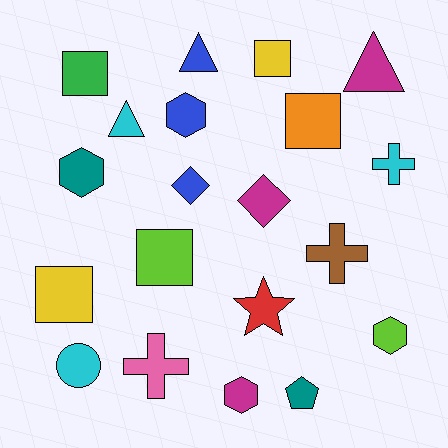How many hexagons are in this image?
There are 4 hexagons.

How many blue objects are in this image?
There are 3 blue objects.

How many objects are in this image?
There are 20 objects.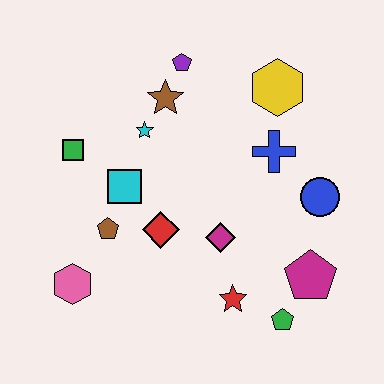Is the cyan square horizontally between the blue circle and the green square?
Yes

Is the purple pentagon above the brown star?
Yes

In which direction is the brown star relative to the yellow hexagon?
The brown star is to the left of the yellow hexagon.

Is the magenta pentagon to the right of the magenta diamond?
Yes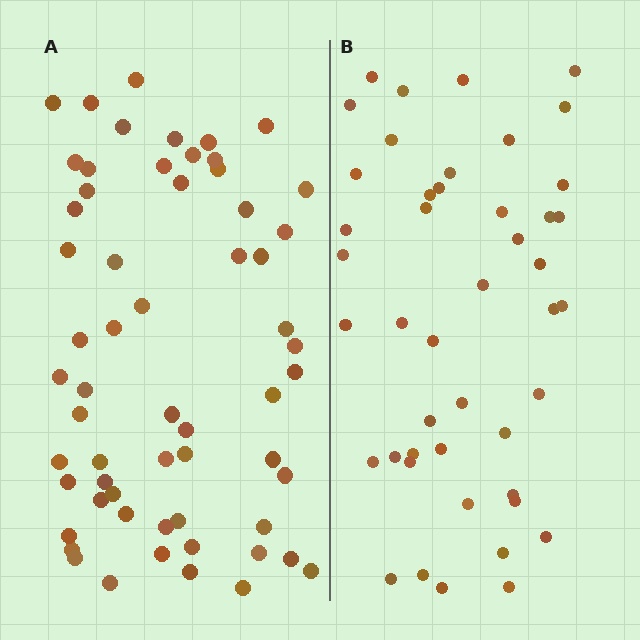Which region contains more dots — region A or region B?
Region A (the left region) has more dots.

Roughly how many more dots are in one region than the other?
Region A has approximately 15 more dots than region B.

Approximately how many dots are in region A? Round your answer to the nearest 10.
About 60 dots.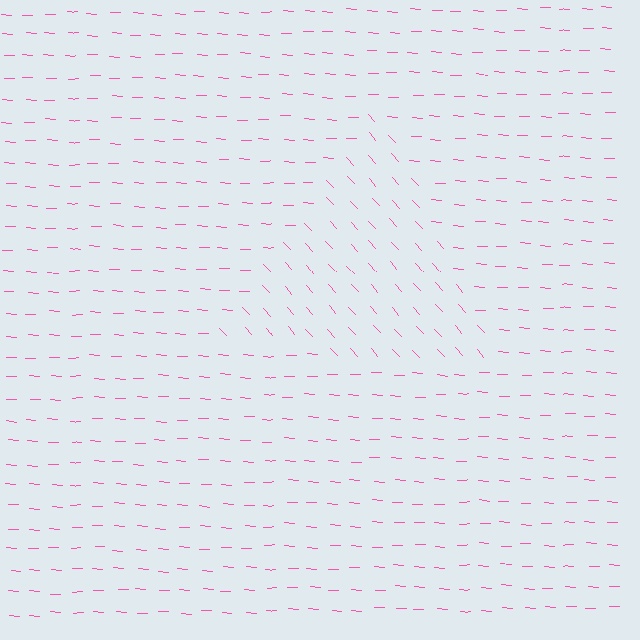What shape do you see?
I see a triangle.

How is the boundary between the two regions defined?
The boundary is defined purely by a change in line orientation (approximately 45 degrees difference). All lines are the same color and thickness.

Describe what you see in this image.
The image is filled with small pink line segments. A triangle region in the image has lines oriented differently from the surrounding lines, creating a visible texture boundary.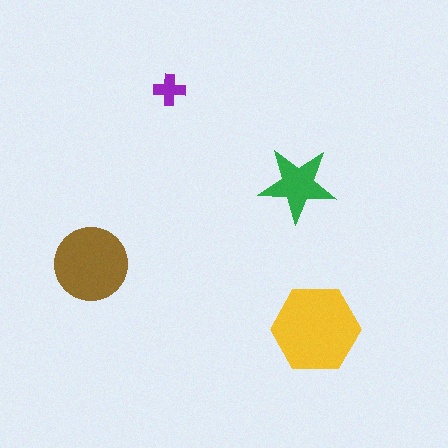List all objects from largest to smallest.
The yellow hexagon, the brown circle, the green star, the purple cross.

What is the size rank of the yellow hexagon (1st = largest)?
1st.